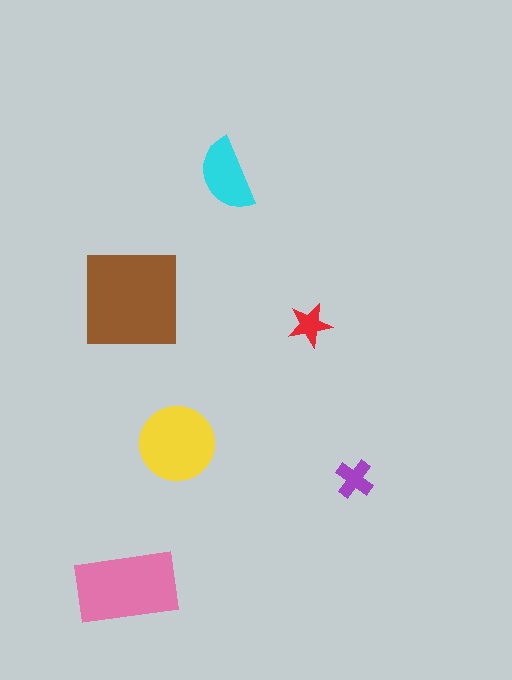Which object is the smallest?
The red star.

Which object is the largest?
The brown square.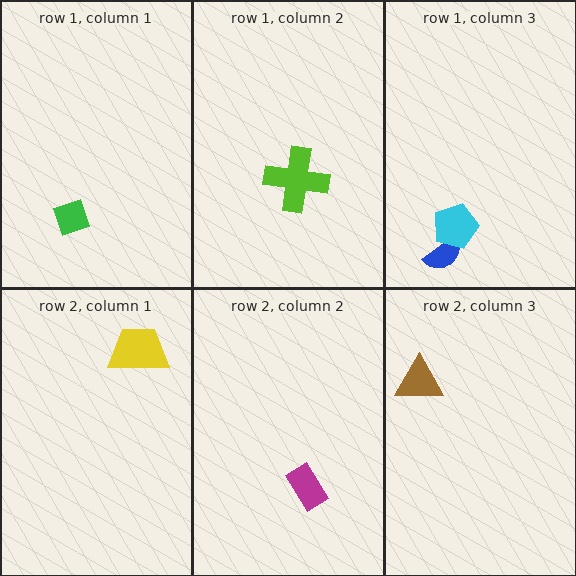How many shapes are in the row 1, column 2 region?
1.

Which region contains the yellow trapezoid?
The row 2, column 1 region.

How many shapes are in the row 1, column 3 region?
2.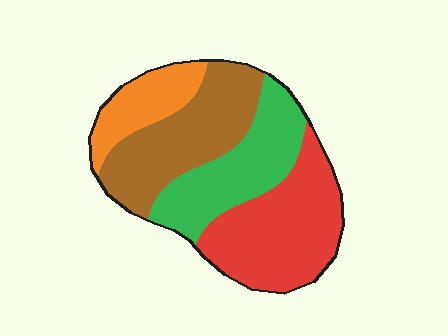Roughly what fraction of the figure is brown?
Brown takes up between a sixth and a third of the figure.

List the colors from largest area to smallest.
From largest to smallest: red, brown, green, orange.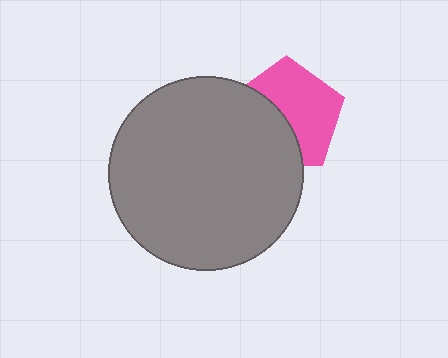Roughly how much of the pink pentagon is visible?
About half of it is visible (roughly 57%).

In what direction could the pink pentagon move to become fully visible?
The pink pentagon could move toward the upper-right. That would shift it out from behind the gray circle entirely.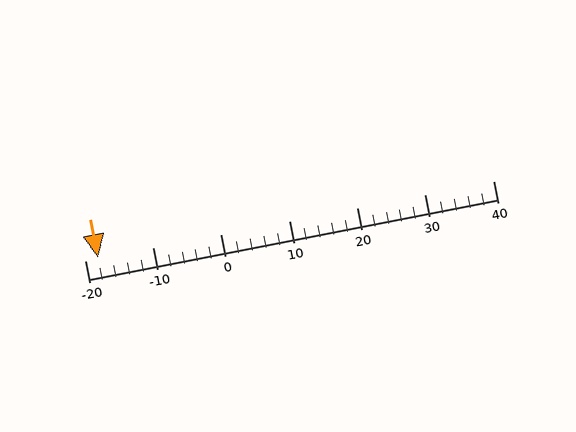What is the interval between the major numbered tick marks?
The major tick marks are spaced 10 units apart.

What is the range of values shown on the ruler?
The ruler shows values from -20 to 40.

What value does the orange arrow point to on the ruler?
The orange arrow points to approximately -18.